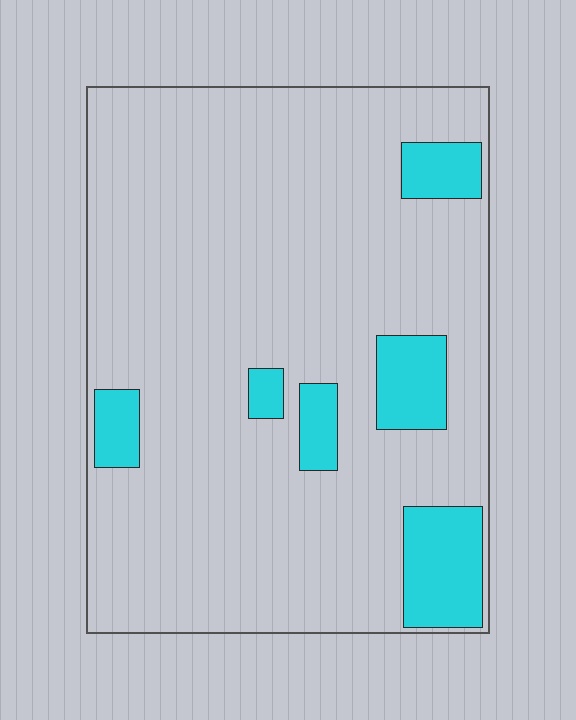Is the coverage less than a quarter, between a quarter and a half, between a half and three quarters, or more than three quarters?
Less than a quarter.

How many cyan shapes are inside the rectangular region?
6.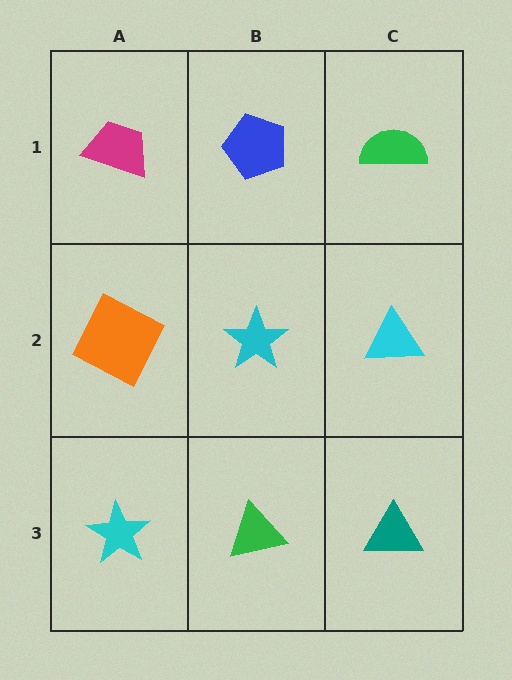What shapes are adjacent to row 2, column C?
A green semicircle (row 1, column C), a teal triangle (row 3, column C), a cyan star (row 2, column B).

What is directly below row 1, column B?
A cyan star.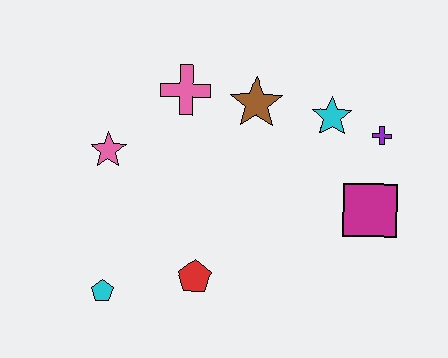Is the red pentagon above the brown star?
No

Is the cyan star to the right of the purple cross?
No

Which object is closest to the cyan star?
The purple cross is closest to the cyan star.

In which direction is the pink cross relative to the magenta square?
The pink cross is to the left of the magenta square.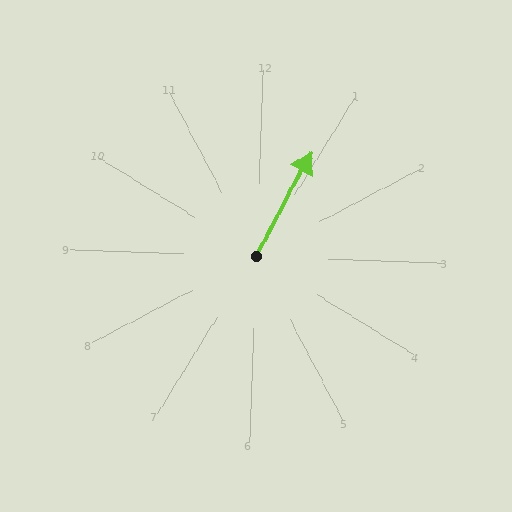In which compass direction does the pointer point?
Northeast.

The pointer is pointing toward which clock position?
Roughly 1 o'clock.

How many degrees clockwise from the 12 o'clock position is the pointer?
Approximately 26 degrees.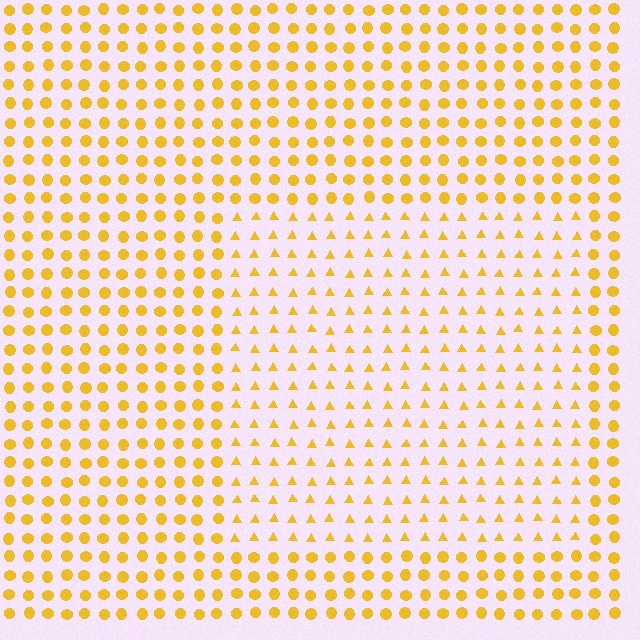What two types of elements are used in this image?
The image uses triangles inside the rectangle region and circles outside it.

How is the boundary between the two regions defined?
The boundary is defined by a change in element shape: triangles inside vs. circles outside. All elements share the same color and spacing.